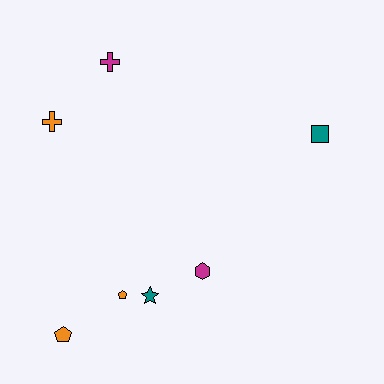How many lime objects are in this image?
There are no lime objects.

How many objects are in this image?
There are 7 objects.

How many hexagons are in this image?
There is 1 hexagon.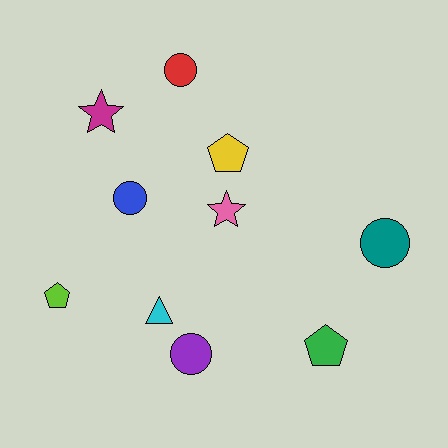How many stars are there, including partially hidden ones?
There are 2 stars.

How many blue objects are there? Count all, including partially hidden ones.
There is 1 blue object.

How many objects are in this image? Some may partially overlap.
There are 10 objects.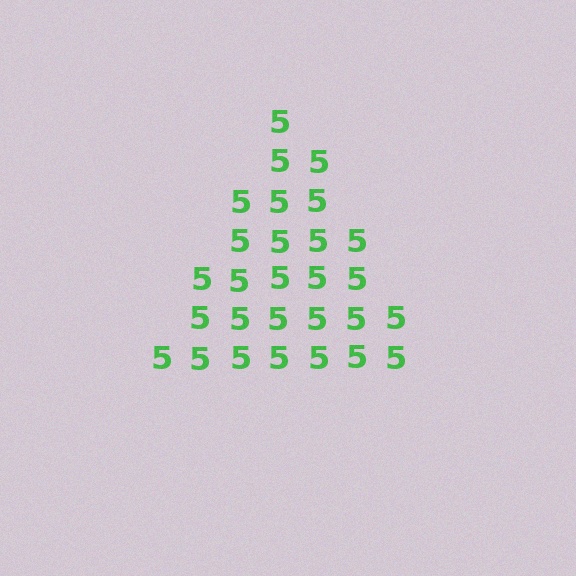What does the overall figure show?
The overall figure shows a triangle.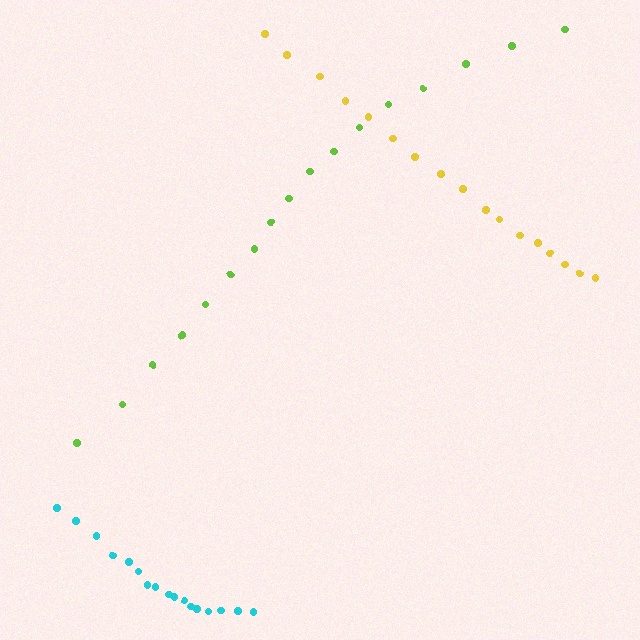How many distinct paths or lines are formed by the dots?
There are 3 distinct paths.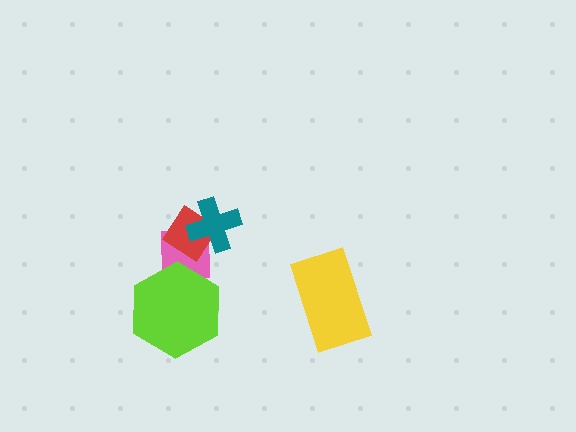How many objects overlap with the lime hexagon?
1 object overlaps with the lime hexagon.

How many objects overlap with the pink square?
3 objects overlap with the pink square.